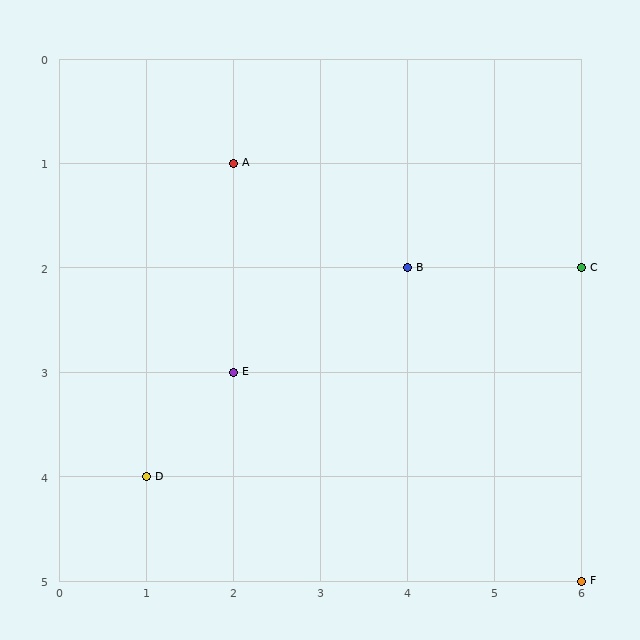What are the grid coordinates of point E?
Point E is at grid coordinates (2, 3).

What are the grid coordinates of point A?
Point A is at grid coordinates (2, 1).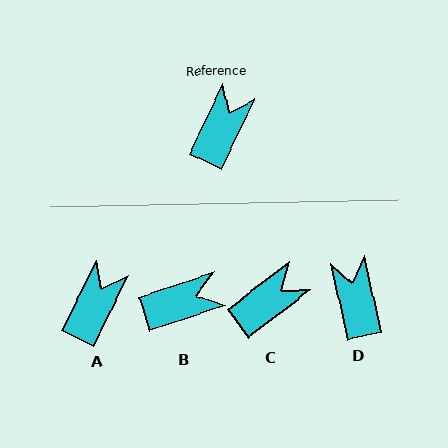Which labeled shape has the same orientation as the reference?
A.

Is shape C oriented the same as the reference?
No, it is off by about 27 degrees.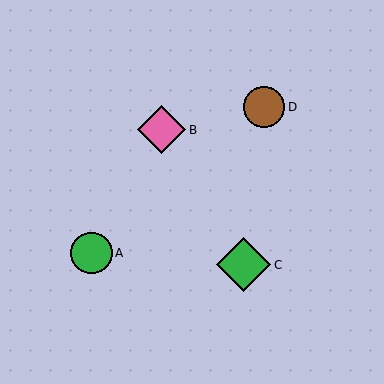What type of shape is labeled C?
Shape C is a green diamond.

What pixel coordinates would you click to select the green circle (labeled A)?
Click at (91, 253) to select the green circle A.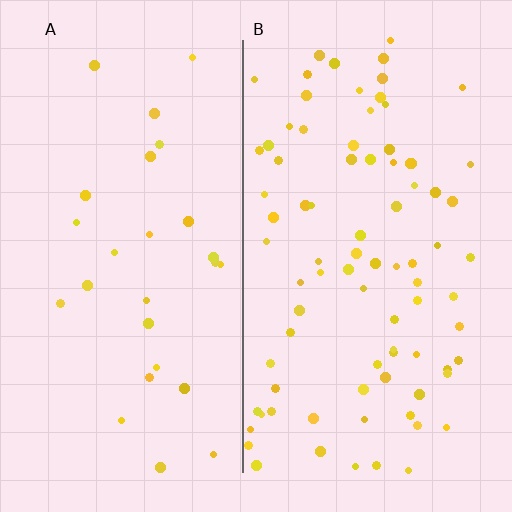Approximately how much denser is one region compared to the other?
Approximately 3.1× — region B over region A.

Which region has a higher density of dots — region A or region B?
B (the right).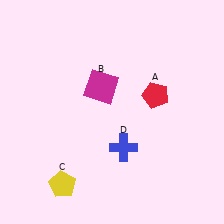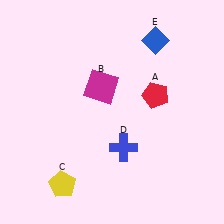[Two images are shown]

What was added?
A blue diamond (E) was added in Image 2.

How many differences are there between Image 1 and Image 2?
There is 1 difference between the two images.